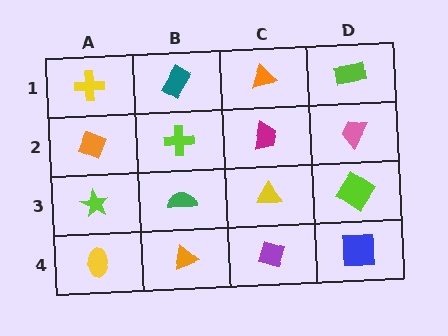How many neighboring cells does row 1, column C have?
3.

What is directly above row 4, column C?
A yellow triangle.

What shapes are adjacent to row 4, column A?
A lime star (row 3, column A), an orange triangle (row 4, column B).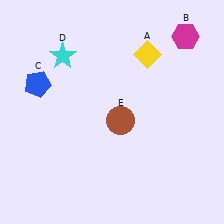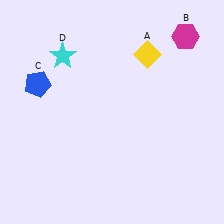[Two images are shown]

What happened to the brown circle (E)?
The brown circle (E) was removed in Image 2. It was in the bottom-right area of Image 1.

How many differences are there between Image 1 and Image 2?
There is 1 difference between the two images.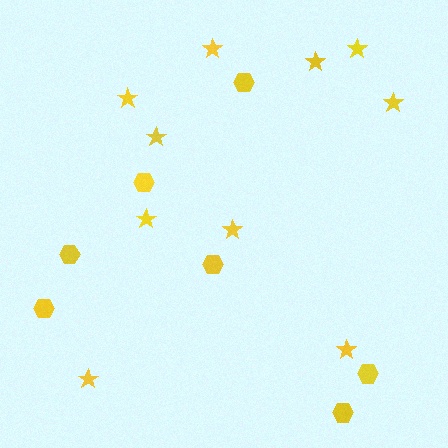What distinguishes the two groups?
There are 2 groups: one group of stars (10) and one group of hexagons (7).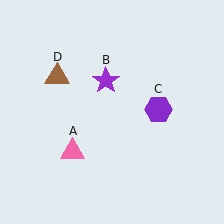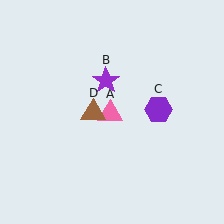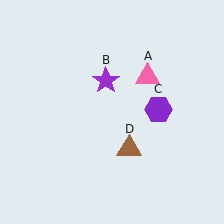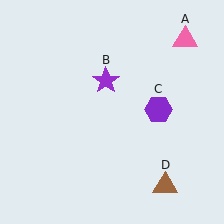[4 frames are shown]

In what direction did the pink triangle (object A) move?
The pink triangle (object A) moved up and to the right.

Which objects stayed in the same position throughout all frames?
Purple star (object B) and purple hexagon (object C) remained stationary.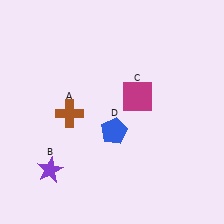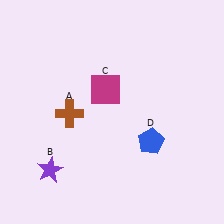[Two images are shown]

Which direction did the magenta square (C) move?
The magenta square (C) moved left.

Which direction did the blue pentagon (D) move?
The blue pentagon (D) moved right.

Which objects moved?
The objects that moved are: the magenta square (C), the blue pentagon (D).